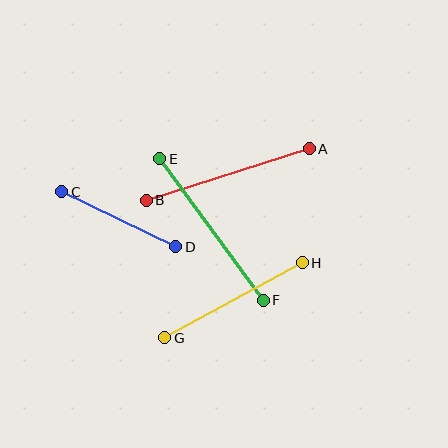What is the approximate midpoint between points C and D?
The midpoint is at approximately (119, 219) pixels.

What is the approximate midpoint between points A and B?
The midpoint is at approximately (228, 174) pixels.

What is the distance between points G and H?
The distance is approximately 157 pixels.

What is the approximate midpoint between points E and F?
The midpoint is at approximately (212, 230) pixels.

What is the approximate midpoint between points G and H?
The midpoint is at approximately (233, 300) pixels.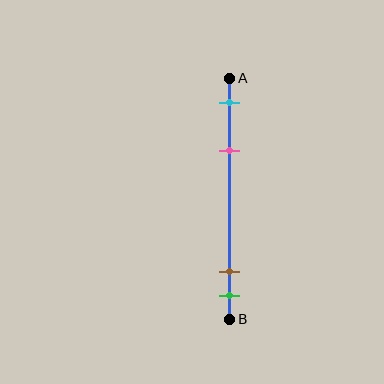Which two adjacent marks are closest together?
The brown and green marks are the closest adjacent pair.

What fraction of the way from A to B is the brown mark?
The brown mark is approximately 80% (0.8) of the way from A to B.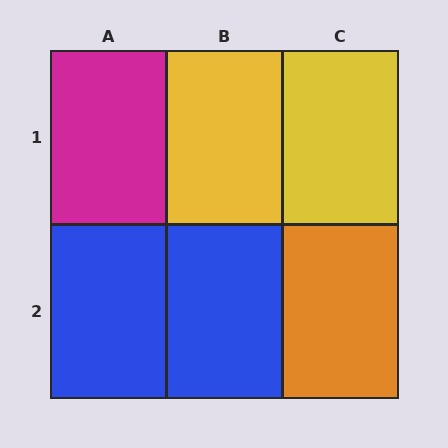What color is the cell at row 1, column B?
Yellow.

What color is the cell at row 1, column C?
Yellow.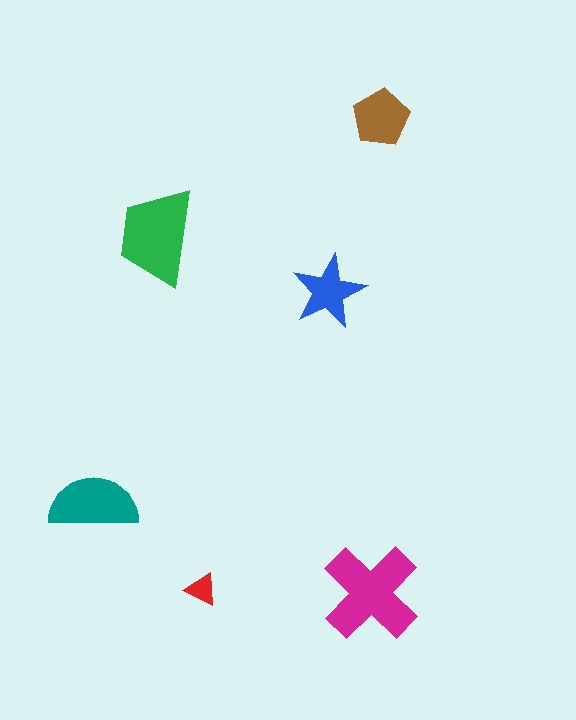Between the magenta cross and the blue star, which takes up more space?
The magenta cross.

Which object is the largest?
The magenta cross.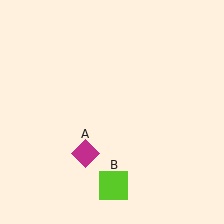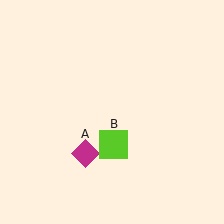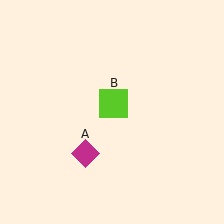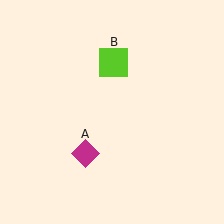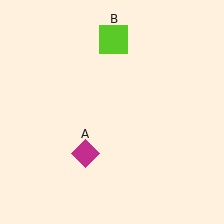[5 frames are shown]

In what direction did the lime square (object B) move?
The lime square (object B) moved up.